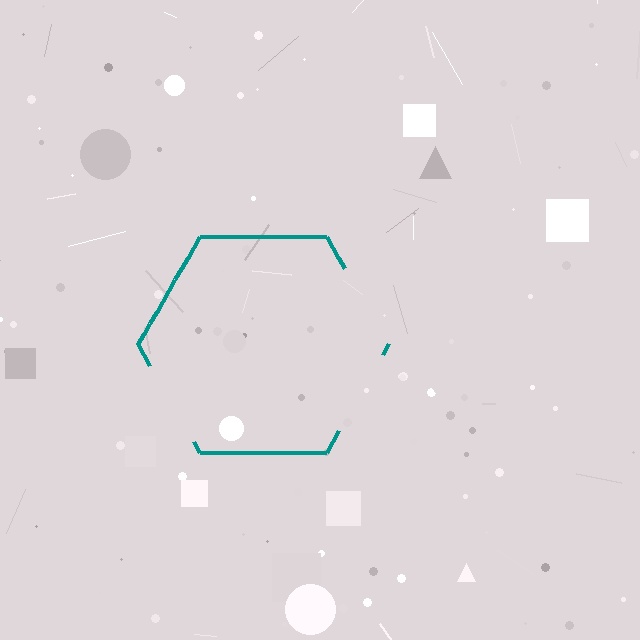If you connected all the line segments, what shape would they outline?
They would outline a hexagon.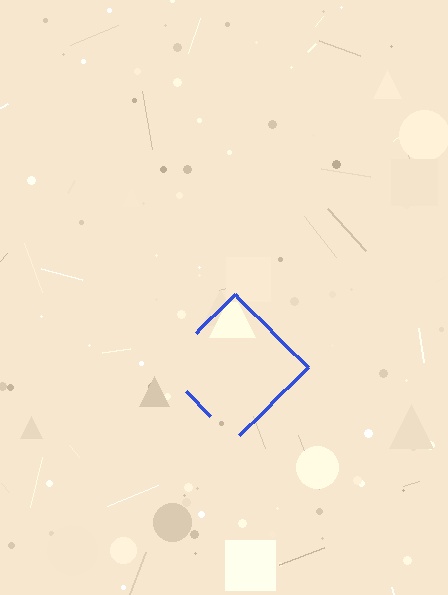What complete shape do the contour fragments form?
The contour fragments form a diamond.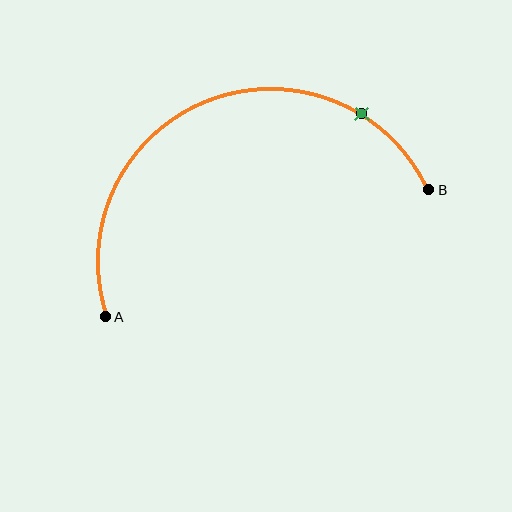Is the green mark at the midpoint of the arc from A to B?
No. The green mark lies on the arc but is closer to endpoint B. The arc midpoint would be at the point on the curve equidistant along the arc from both A and B.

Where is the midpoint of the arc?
The arc midpoint is the point on the curve farthest from the straight line joining A and B. It sits above that line.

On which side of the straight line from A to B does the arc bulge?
The arc bulges above the straight line connecting A and B.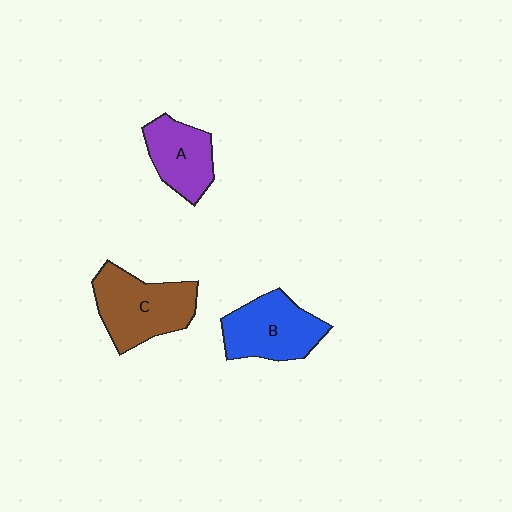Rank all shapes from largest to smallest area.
From largest to smallest: C (brown), B (blue), A (purple).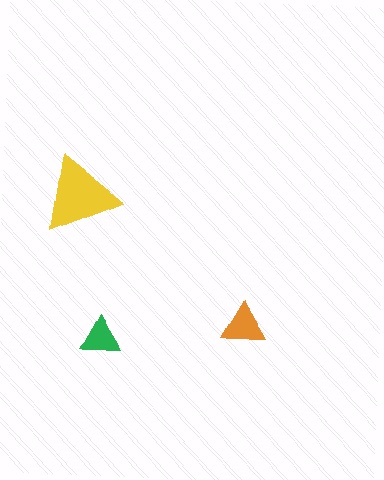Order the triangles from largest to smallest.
the yellow one, the orange one, the green one.